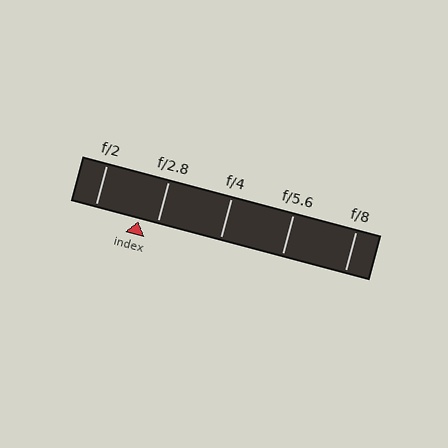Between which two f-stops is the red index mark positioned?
The index mark is between f/2 and f/2.8.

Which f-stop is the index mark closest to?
The index mark is closest to f/2.8.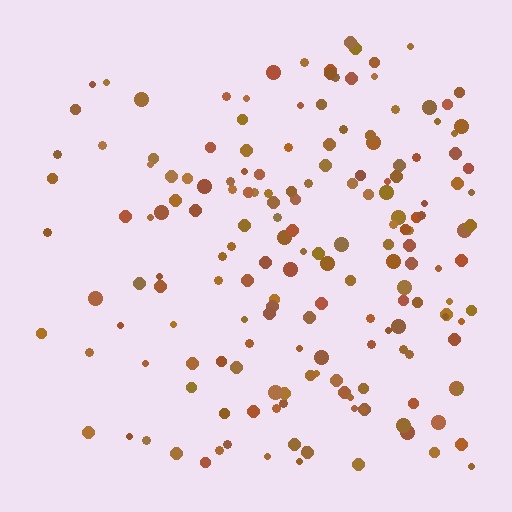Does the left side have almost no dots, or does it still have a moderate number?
Still a moderate number, just noticeably fewer than the right.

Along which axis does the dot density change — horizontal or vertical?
Horizontal.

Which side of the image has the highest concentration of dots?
The right.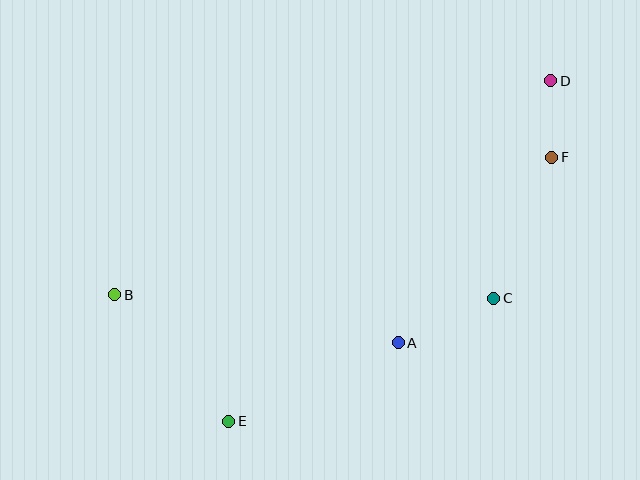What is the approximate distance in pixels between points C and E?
The distance between C and E is approximately 292 pixels.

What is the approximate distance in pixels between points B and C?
The distance between B and C is approximately 379 pixels.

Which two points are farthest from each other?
Points B and D are farthest from each other.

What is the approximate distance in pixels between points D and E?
The distance between D and E is approximately 469 pixels.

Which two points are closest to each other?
Points D and F are closest to each other.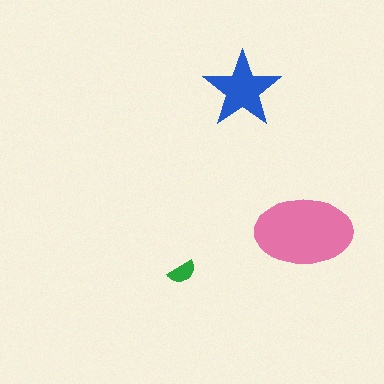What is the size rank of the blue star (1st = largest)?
2nd.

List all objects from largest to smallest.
The pink ellipse, the blue star, the green semicircle.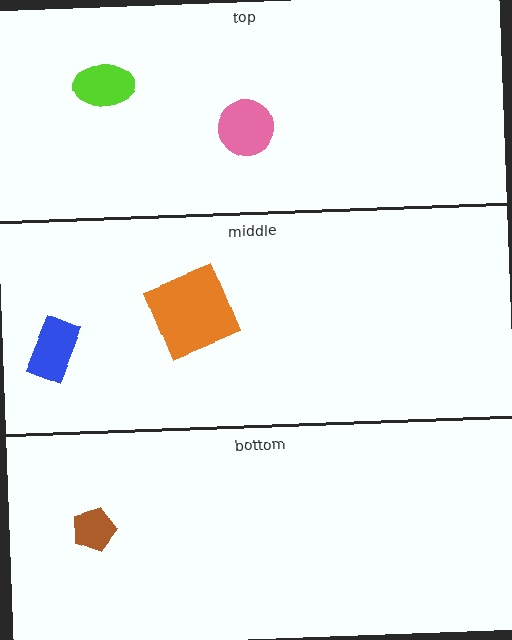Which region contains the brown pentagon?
The bottom region.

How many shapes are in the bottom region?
1.